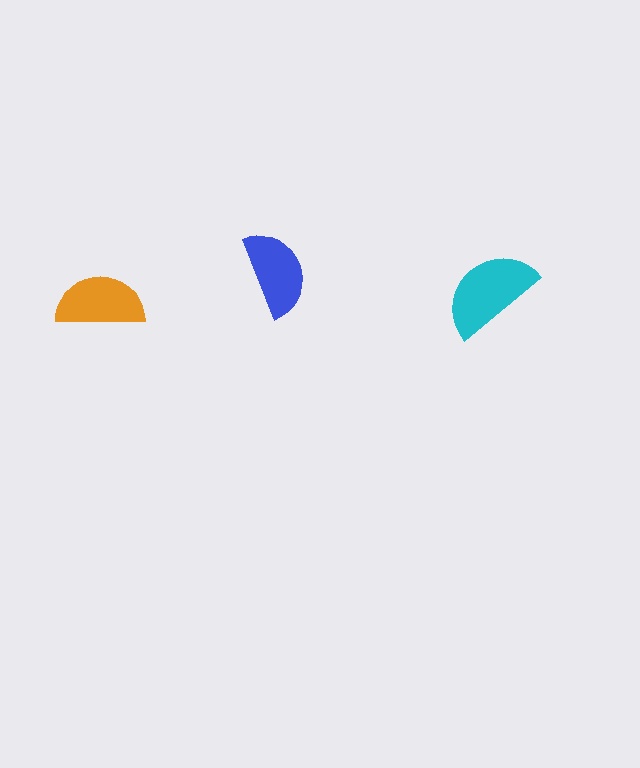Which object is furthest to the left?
The orange semicircle is leftmost.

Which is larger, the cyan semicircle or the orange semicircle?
The cyan one.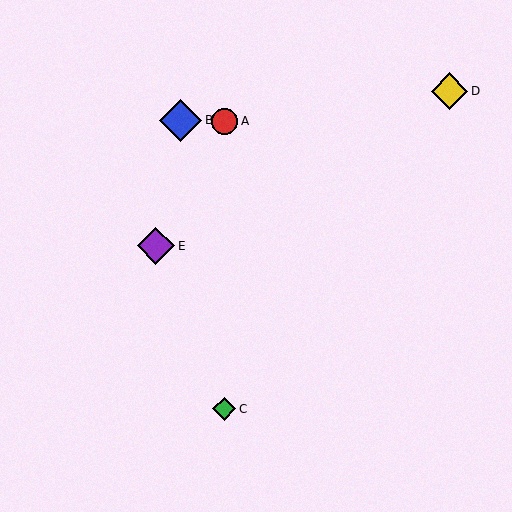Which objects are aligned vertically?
Objects A, C are aligned vertically.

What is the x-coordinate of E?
Object E is at x≈156.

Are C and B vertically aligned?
No, C is at x≈224 and B is at x≈180.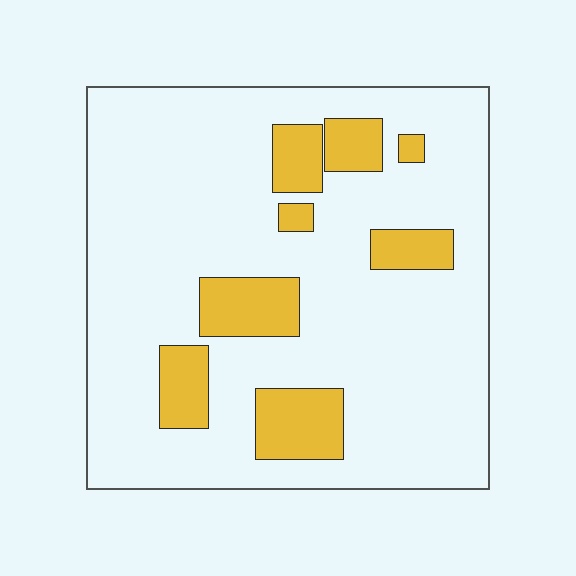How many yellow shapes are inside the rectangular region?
8.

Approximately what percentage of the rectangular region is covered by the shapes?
Approximately 20%.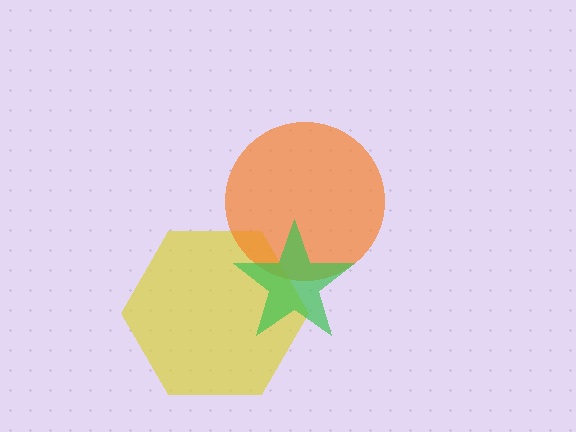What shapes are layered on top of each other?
The layered shapes are: a yellow hexagon, an orange circle, a green star.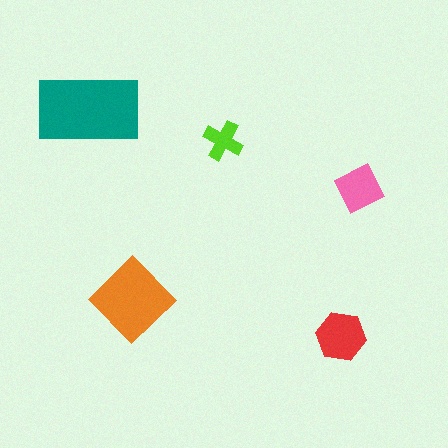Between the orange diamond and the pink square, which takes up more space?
The orange diamond.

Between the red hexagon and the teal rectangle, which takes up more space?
The teal rectangle.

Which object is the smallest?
The lime cross.